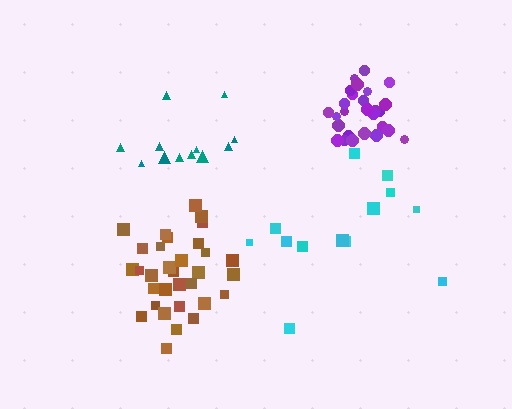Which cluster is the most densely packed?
Purple.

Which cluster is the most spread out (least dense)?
Cyan.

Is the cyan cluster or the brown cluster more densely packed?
Brown.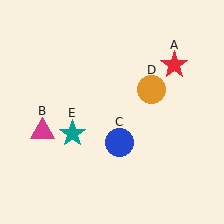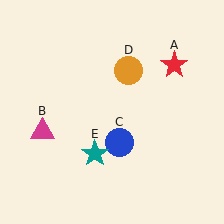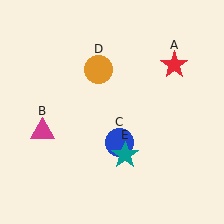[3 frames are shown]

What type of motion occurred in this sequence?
The orange circle (object D), teal star (object E) rotated counterclockwise around the center of the scene.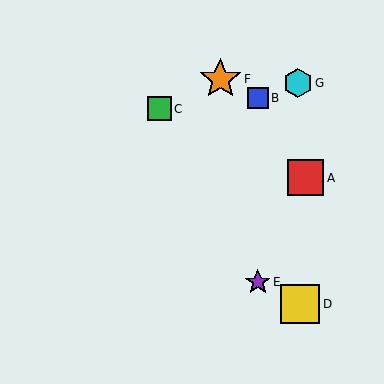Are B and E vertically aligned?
Yes, both are at x≈258.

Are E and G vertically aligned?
No, E is at x≈258 and G is at x≈298.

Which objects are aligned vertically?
Objects B, E are aligned vertically.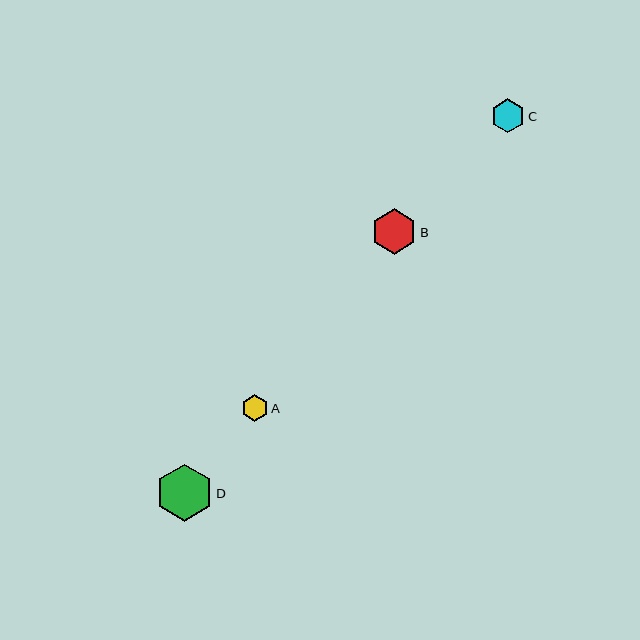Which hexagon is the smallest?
Hexagon A is the smallest with a size of approximately 27 pixels.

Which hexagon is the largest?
Hexagon D is the largest with a size of approximately 57 pixels.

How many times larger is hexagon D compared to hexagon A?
Hexagon D is approximately 2.1 times the size of hexagon A.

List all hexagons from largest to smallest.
From largest to smallest: D, B, C, A.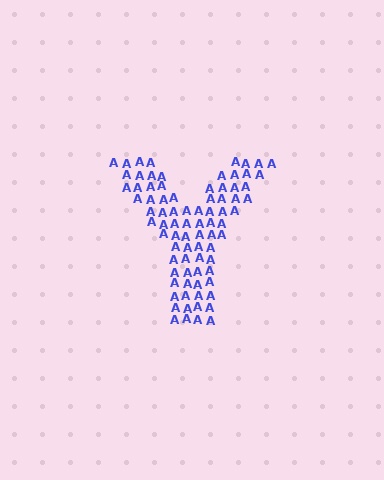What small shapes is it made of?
It is made of small letter A's.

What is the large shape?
The large shape is the letter Y.